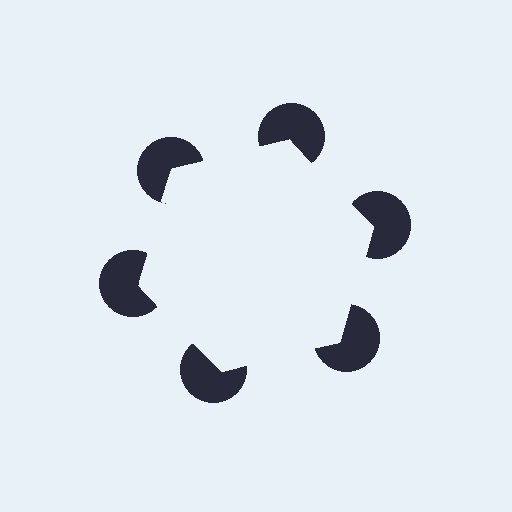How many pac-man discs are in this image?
There are 6 — one at each vertex of the illusory hexagon.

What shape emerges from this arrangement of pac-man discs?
An illusory hexagon — its edges are inferred from the aligned wedge cuts in the pac-man discs, not physically drawn.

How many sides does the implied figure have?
6 sides.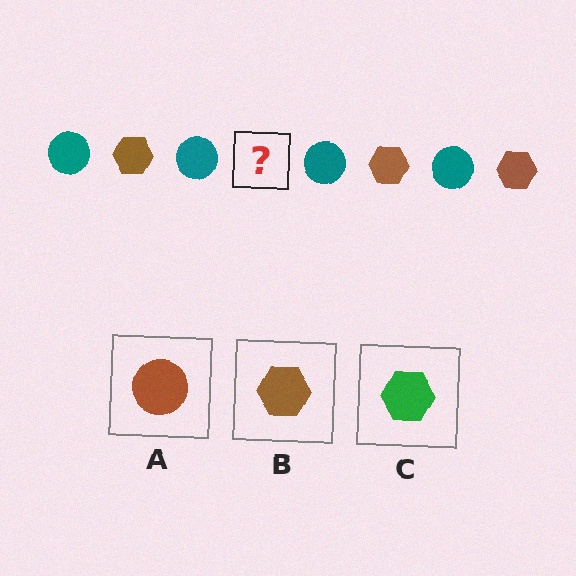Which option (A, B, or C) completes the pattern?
B.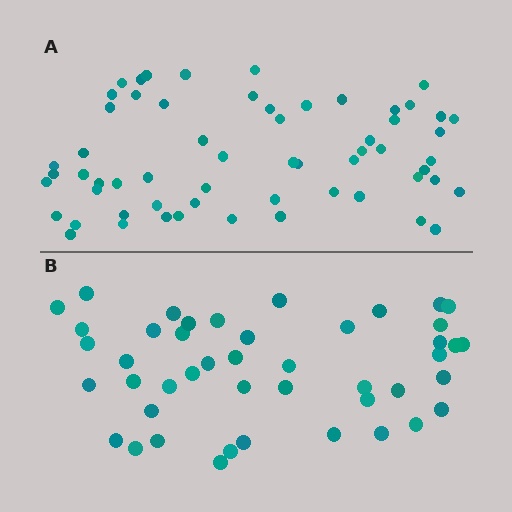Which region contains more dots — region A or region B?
Region A (the top region) has more dots.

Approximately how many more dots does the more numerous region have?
Region A has approximately 15 more dots than region B.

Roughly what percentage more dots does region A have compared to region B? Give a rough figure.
About 35% more.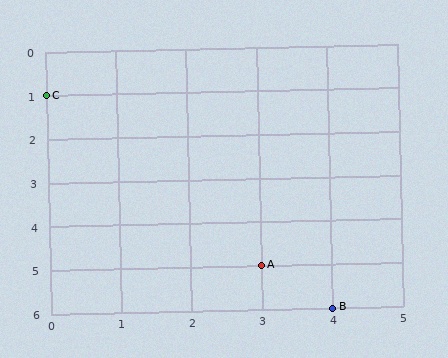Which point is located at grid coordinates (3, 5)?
Point A is at (3, 5).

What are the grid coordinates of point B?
Point B is at grid coordinates (4, 6).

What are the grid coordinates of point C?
Point C is at grid coordinates (0, 1).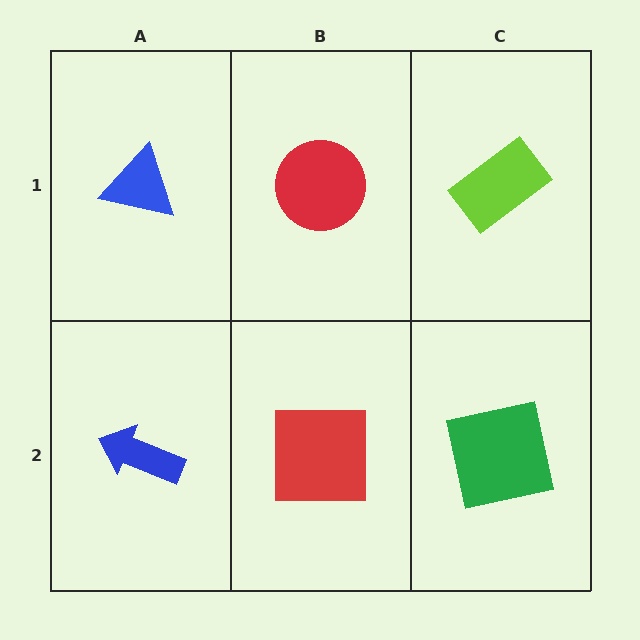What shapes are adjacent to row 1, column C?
A green square (row 2, column C), a red circle (row 1, column B).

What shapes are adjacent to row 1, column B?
A red square (row 2, column B), a blue triangle (row 1, column A), a lime rectangle (row 1, column C).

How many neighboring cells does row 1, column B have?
3.